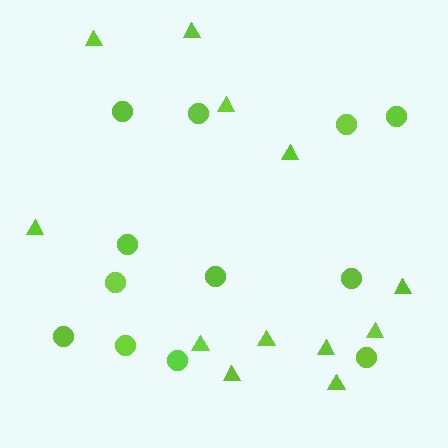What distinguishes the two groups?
There are 2 groups: one group of circles (12) and one group of triangles (12).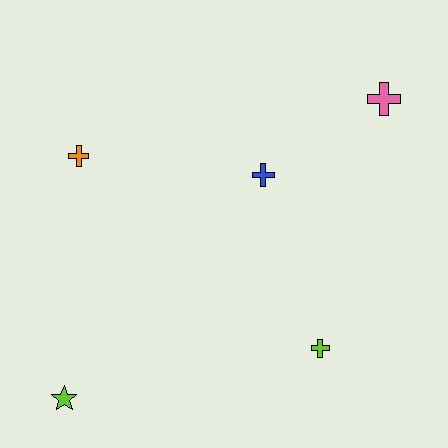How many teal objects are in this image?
There are no teal objects.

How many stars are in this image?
There is 1 star.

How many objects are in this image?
There are 5 objects.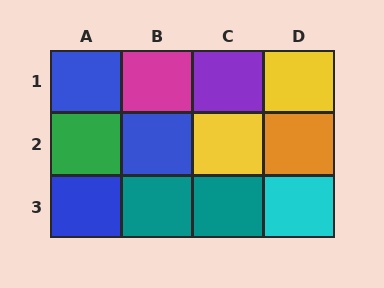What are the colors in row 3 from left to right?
Blue, teal, teal, cyan.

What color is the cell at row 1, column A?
Blue.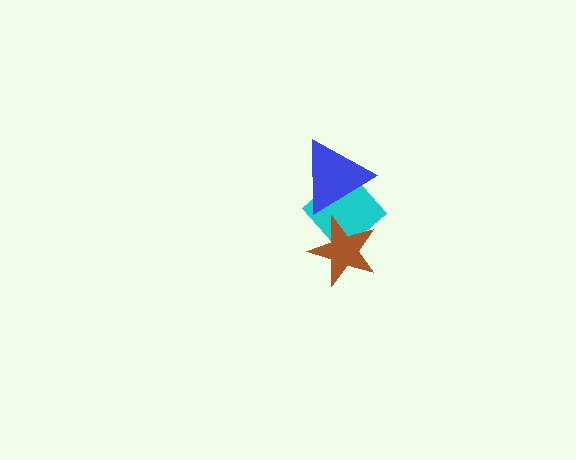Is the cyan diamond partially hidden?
Yes, it is partially covered by another shape.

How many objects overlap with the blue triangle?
1 object overlaps with the blue triangle.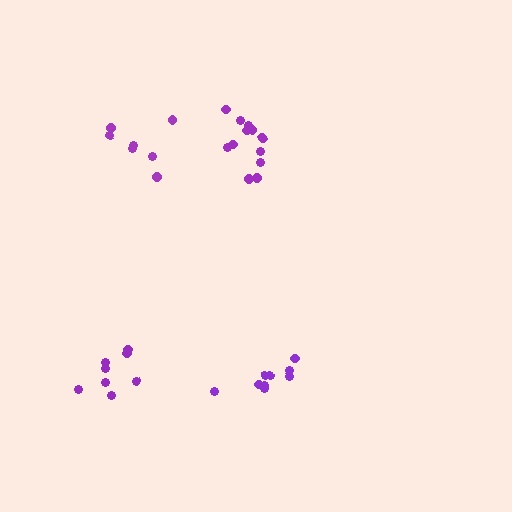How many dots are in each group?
Group 1: 9 dots, Group 2: 12 dots, Group 3: 8 dots, Group 4: 7 dots (36 total).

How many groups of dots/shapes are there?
There are 4 groups.